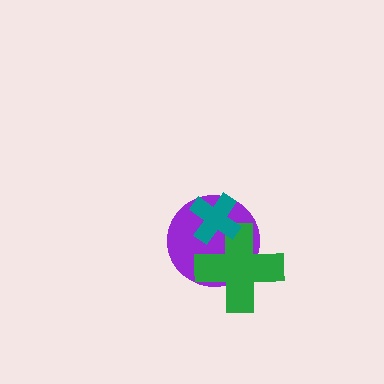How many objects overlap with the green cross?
2 objects overlap with the green cross.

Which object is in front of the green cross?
The teal cross is in front of the green cross.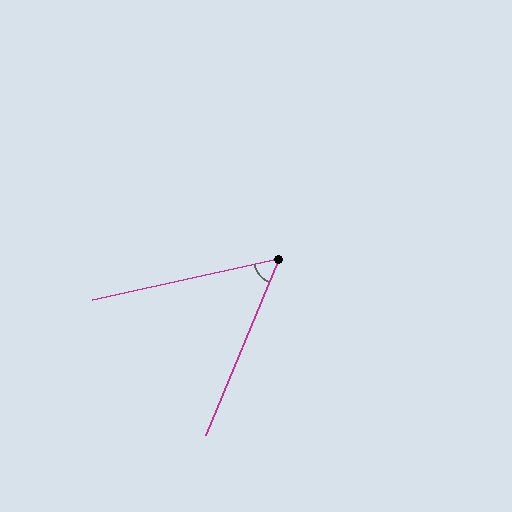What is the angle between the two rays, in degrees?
Approximately 55 degrees.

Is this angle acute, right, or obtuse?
It is acute.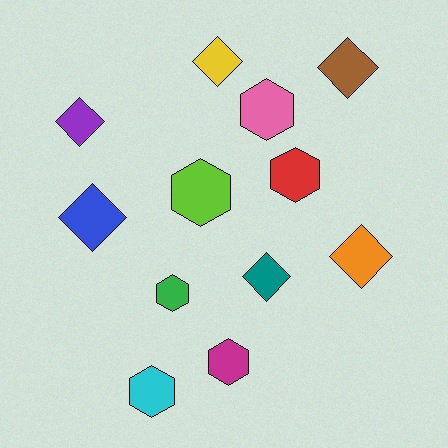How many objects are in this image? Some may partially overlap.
There are 12 objects.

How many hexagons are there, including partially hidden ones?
There are 6 hexagons.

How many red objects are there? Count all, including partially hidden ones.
There is 1 red object.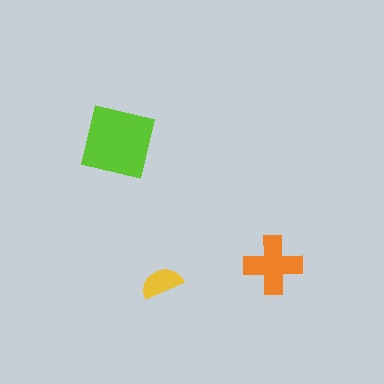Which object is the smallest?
The yellow semicircle.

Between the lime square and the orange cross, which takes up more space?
The lime square.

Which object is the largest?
The lime square.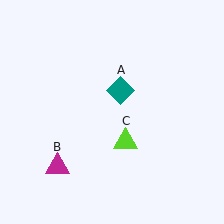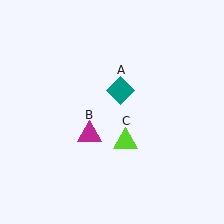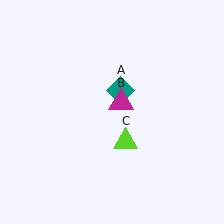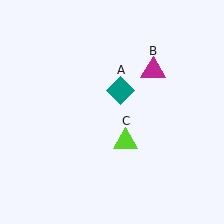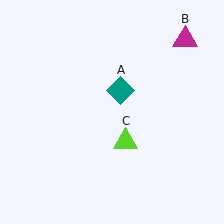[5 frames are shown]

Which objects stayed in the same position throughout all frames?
Teal diamond (object A) and lime triangle (object C) remained stationary.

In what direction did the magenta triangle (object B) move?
The magenta triangle (object B) moved up and to the right.